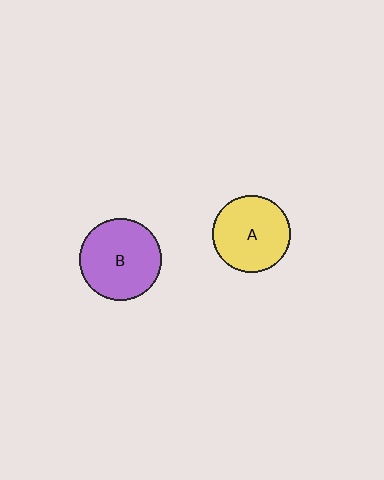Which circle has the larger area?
Circle B (purple).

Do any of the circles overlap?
No, none of the circles overlap.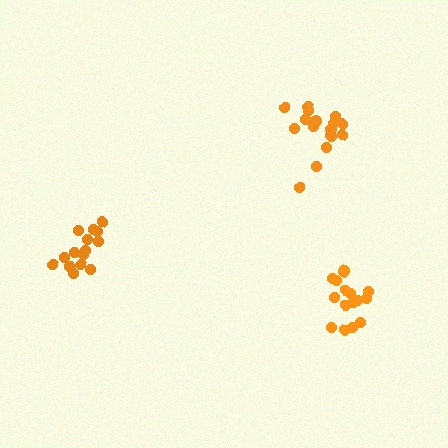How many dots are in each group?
Group 1: 15 dots, Group 2: 16 dots, Group 3: 17 dots (48 total).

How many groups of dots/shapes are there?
There are 3 groups.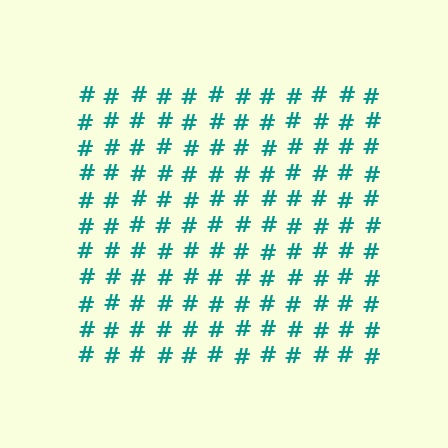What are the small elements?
The small elements are hash symbols.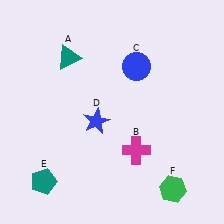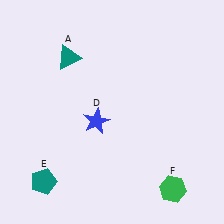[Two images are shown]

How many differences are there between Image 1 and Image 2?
There are 2 differences between the two images.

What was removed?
The magenta cross (B), the blue circle (C) were removed in Image 2.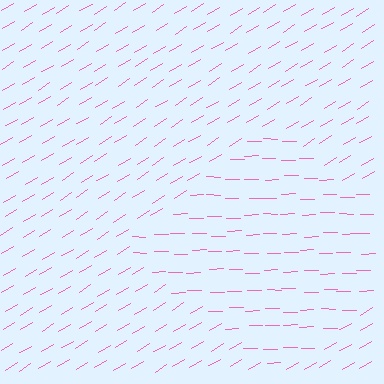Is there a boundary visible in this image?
Yes, there is a texture boundary formed by a change in line orientation.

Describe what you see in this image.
The image is filled with small pink line segments. A diamond region in the image has lines oriented differently from the surrounding lines, creating a visible texture boundary.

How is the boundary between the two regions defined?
The boundary is defined purely by a change in line orientation (approximately 31 degrees difference). All lines are the same color and thickness.